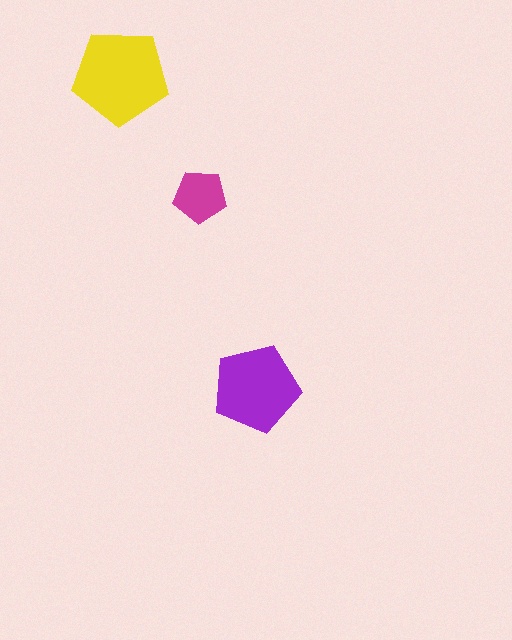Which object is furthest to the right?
The purple pentagon is rightmost.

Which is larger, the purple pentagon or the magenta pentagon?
The purple one.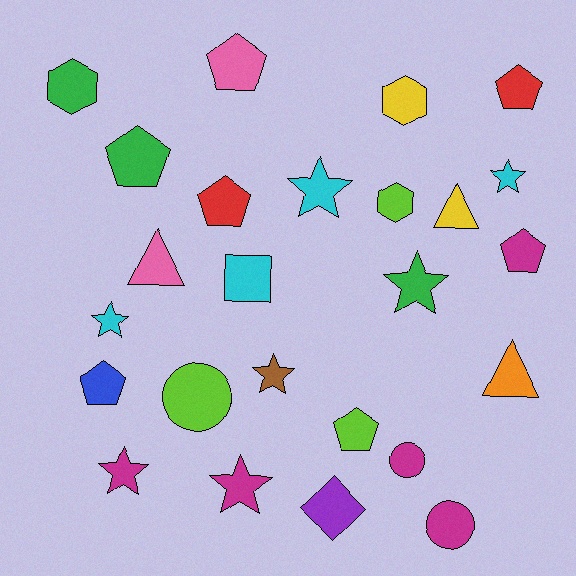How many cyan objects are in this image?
There are 4 cyan objects.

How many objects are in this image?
There are 25 objects.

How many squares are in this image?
There is 1 square.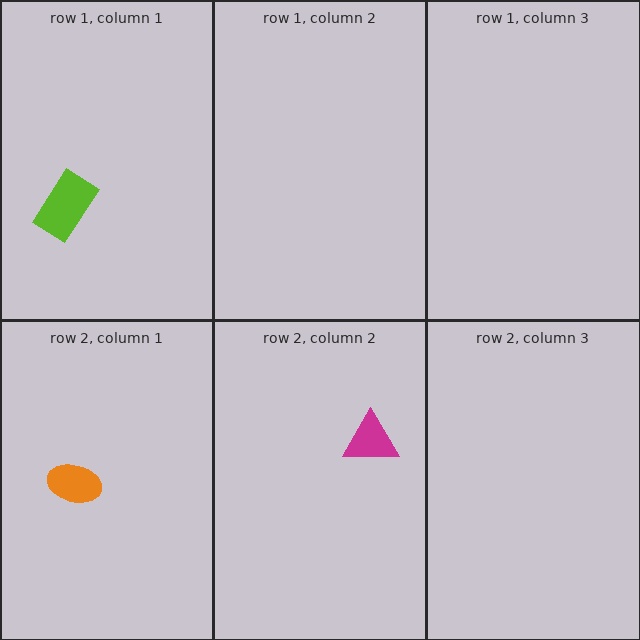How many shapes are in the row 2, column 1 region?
1.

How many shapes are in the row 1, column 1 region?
1.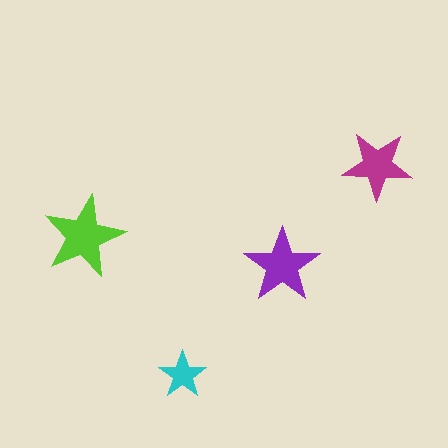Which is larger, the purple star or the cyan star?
The purple one.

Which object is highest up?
The magenta star is topmost.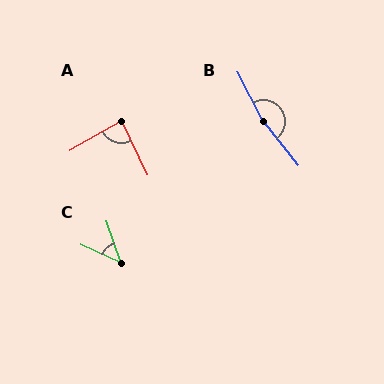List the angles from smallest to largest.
C (47°), A (86°), B (168°).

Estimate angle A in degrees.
Approximately 86 degrees.